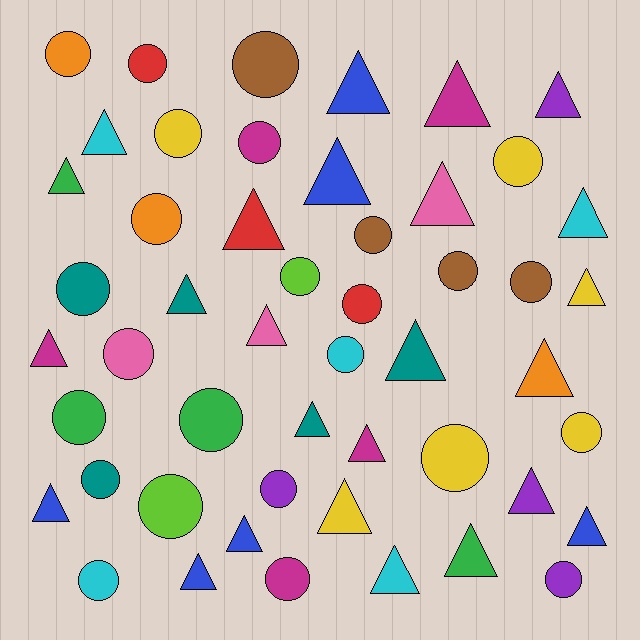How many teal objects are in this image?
There are 5 teal objects.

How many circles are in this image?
There are 25 circles.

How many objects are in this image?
There are 50 objects.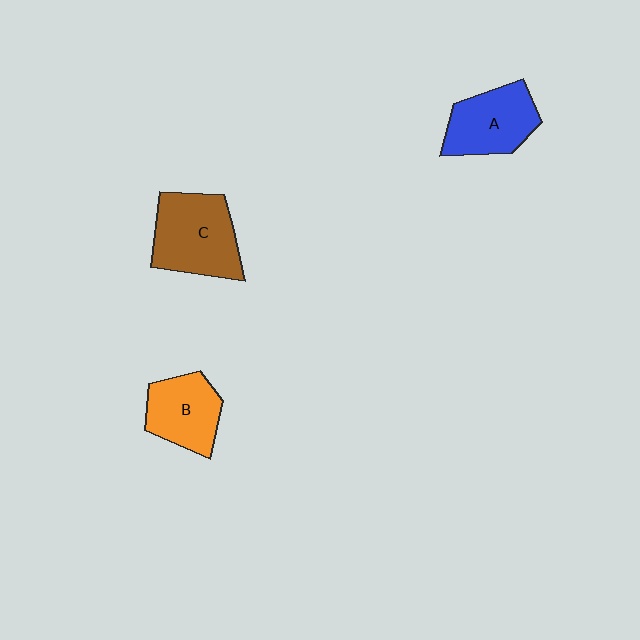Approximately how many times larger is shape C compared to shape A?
Approximately 1.2 times.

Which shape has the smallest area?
Shape B (orange).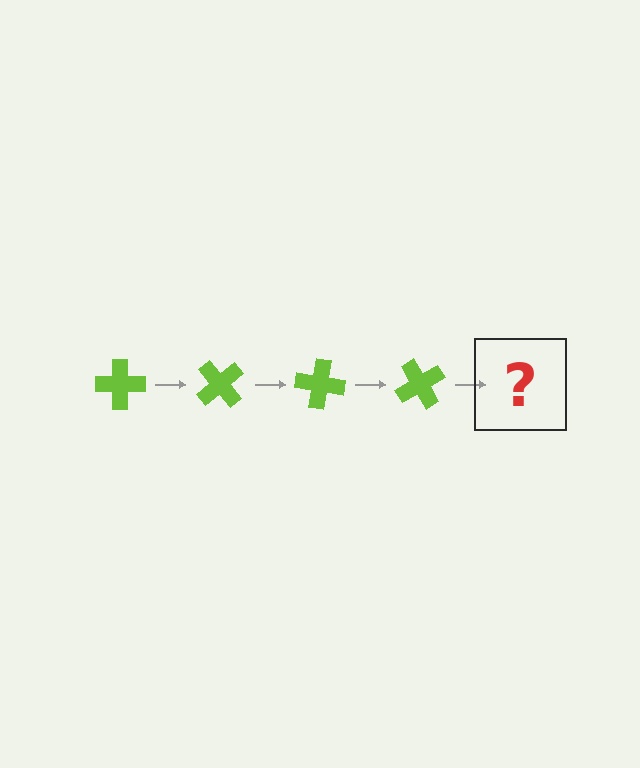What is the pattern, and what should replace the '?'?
The pattern is that the cross rotates 50 degrees each step. The '?' should be a lime cross rotated 200 degrees.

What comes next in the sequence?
The next element should be a lime cross rotated 200 degrees.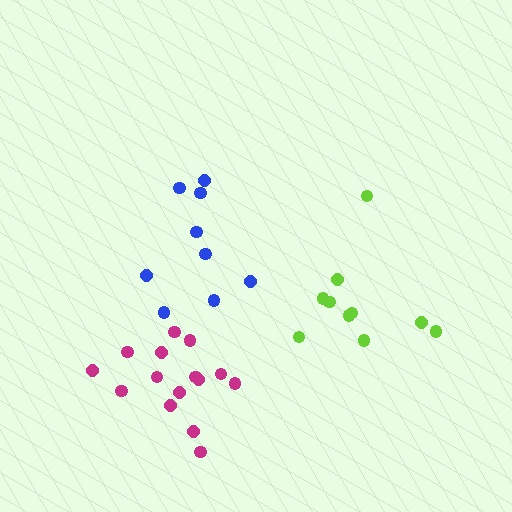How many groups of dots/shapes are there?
There are 3 groups.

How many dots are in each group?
Group 1: 10 dots, Group 2: 9 dots, Group 3: 15 dots (34 total).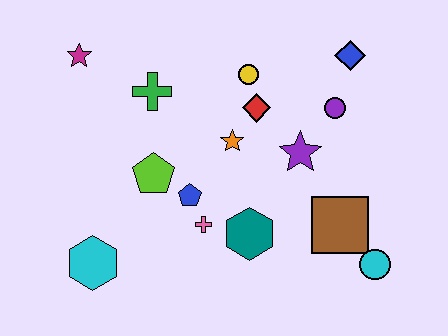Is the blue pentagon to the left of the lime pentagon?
No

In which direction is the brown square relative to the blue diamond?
The brown square is below the blue diamond.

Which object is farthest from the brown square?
The magenta star is farthest from the brown square.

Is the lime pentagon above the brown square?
Yes